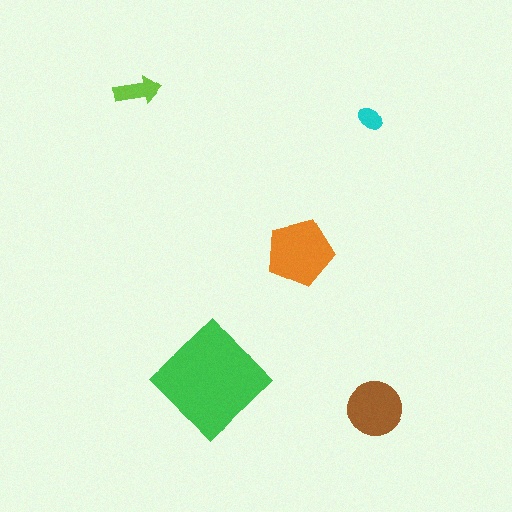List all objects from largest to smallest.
The green diamond, the orange pentagon, the brown circle, the lime arrow, the cyan ellipse.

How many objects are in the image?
There are 5 objects in the image.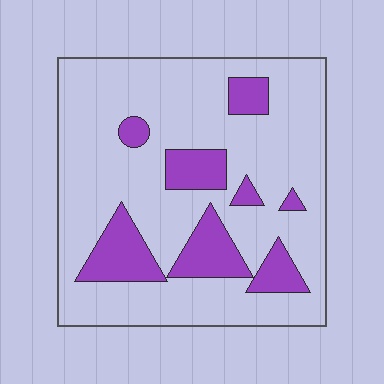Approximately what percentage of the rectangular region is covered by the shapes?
Approximately 20%.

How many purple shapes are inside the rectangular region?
8.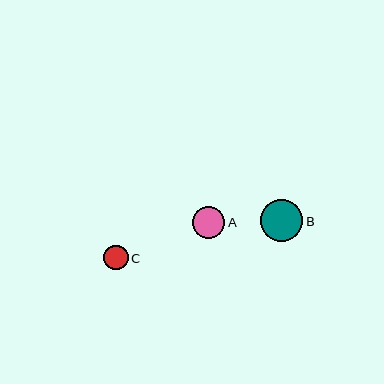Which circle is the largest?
Circle B is the largest with a size of approximately 43 pixels.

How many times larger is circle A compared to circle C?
Circle A is approximately 1.3 times the size of circle C.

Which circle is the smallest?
Circle C is the smallest with a size of approximately 25 pixels.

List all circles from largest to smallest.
From largest to smallest: B, A, C.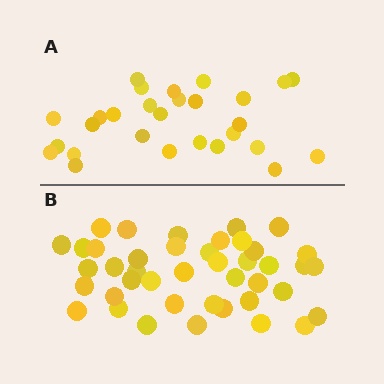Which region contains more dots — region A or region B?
Region B (the bottom region) has more dots.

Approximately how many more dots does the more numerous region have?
Region B has approximately 15 more dots than region A.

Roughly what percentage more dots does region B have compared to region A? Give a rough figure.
About 50% more.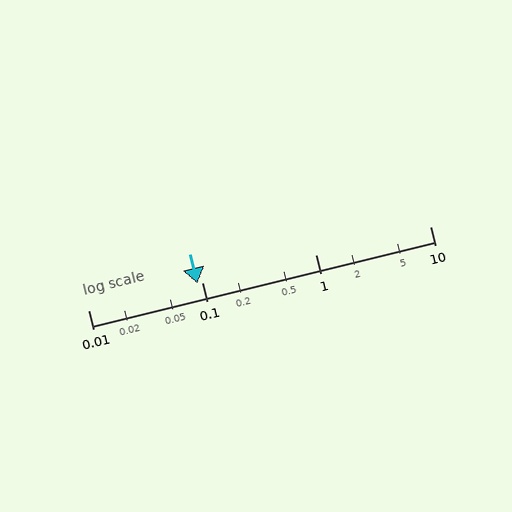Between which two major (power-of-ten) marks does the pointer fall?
The pointer is between 0.01 and 0.1.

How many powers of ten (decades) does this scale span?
The scale spans 3 decades, from 0.01 to 10.